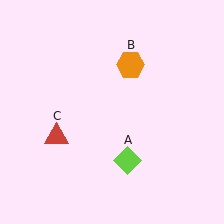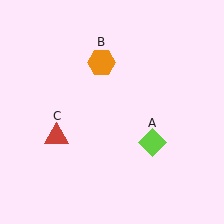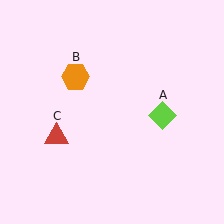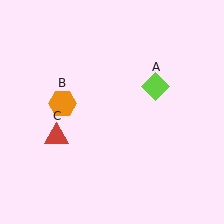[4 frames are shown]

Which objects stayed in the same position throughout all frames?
Red triangle (object C) remained stationary.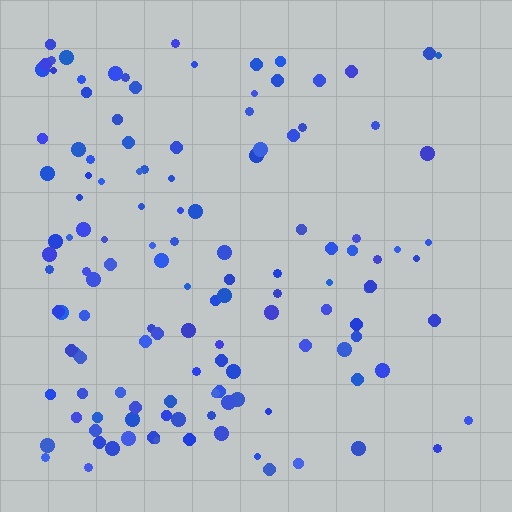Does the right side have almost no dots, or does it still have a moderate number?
Still a moderate number, just noticeably fewer than the left.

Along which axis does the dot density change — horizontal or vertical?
Horizontal.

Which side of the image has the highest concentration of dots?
The left.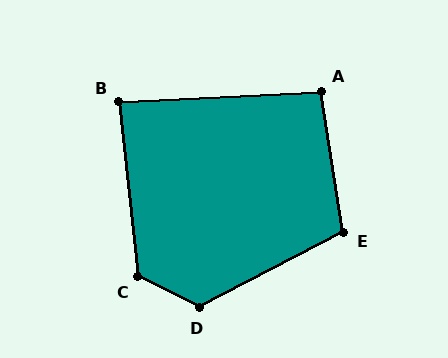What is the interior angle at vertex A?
Approximately 96 degrees (obtuse).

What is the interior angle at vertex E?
Approximately 109 degrees (obtuse).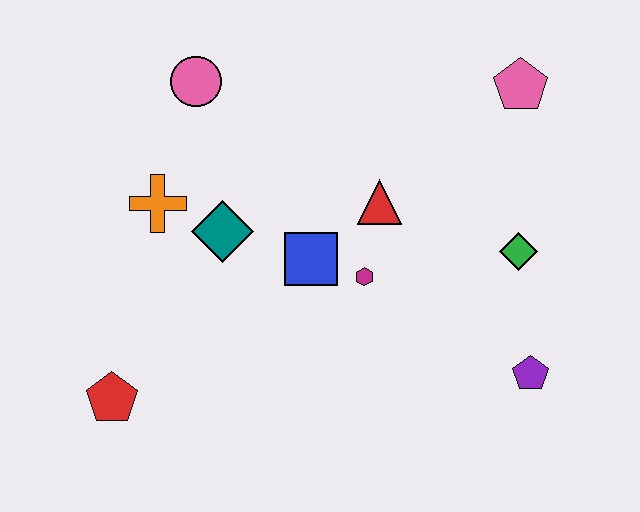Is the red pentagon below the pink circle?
Yes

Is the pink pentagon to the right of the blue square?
Yes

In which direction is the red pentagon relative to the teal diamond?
The red pentagon is below the teal diamond.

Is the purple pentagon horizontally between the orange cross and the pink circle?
No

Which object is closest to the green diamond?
The purple pentagon is closest to the green diamond.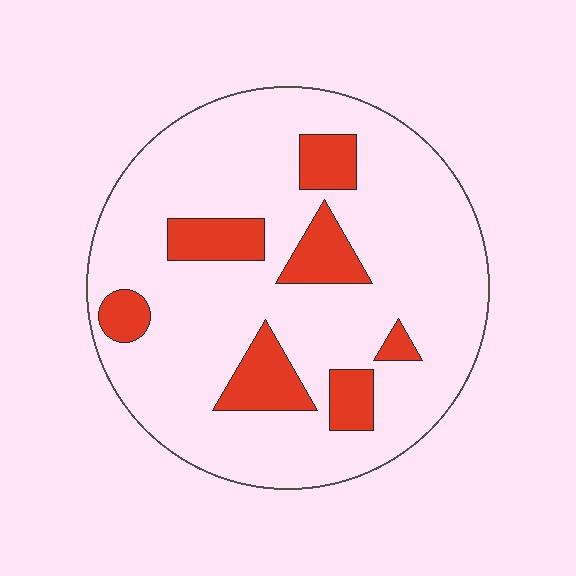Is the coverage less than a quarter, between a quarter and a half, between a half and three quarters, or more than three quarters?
Less than a quarter.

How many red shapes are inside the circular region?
7.